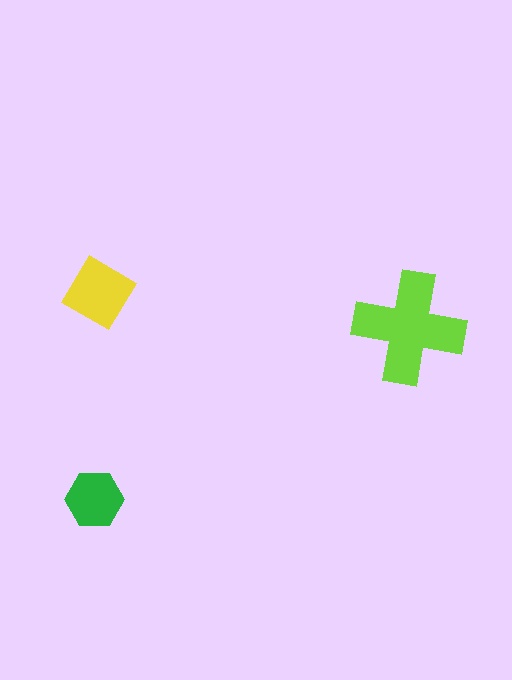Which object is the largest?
The lime cross.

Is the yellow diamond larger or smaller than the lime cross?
Smaller.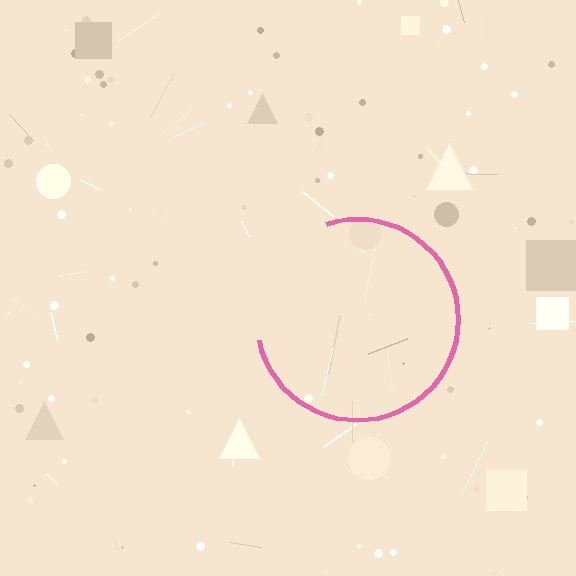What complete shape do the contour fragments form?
The contour fragments form a circle.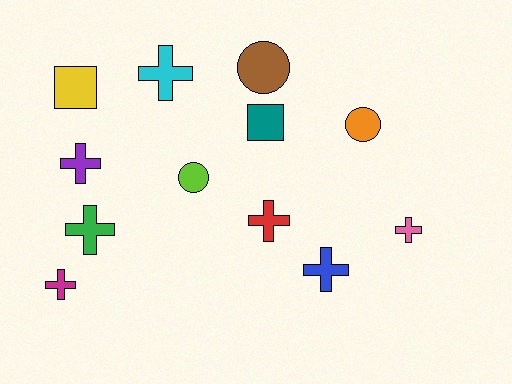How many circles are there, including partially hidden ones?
There are 3 circles.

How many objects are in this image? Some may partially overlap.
There are 12 objects.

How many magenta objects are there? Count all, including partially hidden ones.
There is 1 magenta object.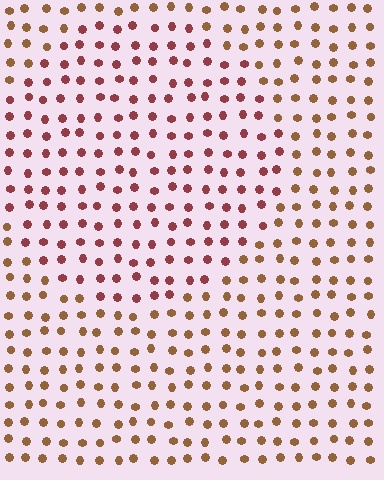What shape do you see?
I see a circle.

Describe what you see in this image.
The image is filled with small brown elements in a uniform arrangement. A circle-shaped region is visible where the elements are tinted to a slightly different hue, forming a subtle color boundary.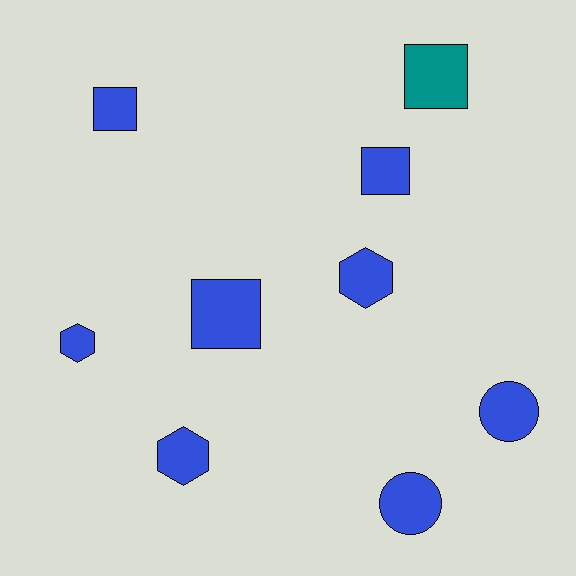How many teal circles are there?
There are no teal circles.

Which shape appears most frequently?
Square, with 4 objects.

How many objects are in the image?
There are 9 objects.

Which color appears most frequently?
Blue, with 8 objects.